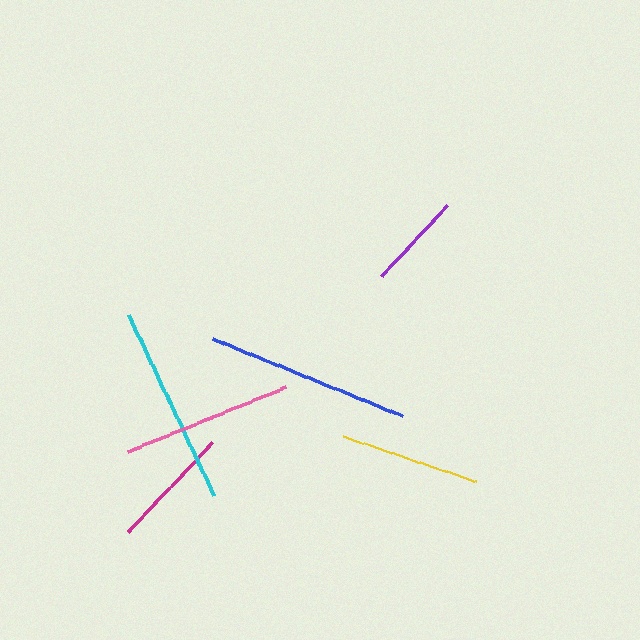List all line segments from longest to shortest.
From longest to shortest: blue, cyan, pink, yellow, magenta, purple.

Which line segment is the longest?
The blue line is the longest at approximately 206 pixels.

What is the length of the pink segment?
The pink segment is approximately 172 pixels long.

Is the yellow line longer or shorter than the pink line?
The pink line is longer than the yellow line.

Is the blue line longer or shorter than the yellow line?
The blue line is longer than the yellow line.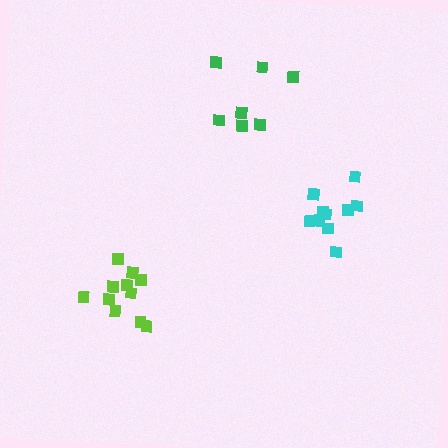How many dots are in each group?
Group 1: 7 dots, Group 2: 10 dots, Group 3: 11 dots (28 total).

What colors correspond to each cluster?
The clusters are colored: green, cyan, lime.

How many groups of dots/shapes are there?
There are 3 groups.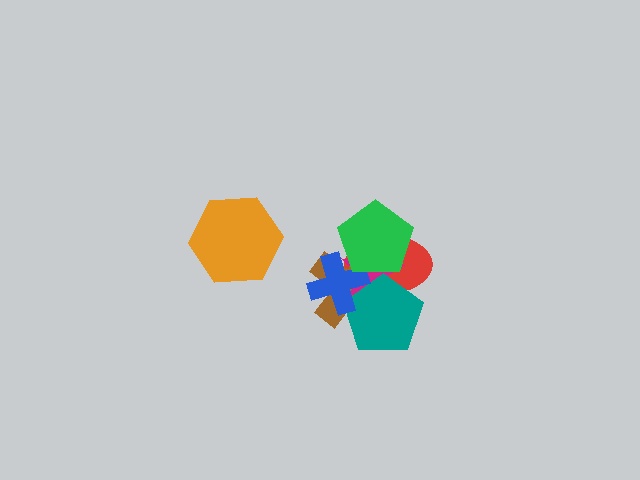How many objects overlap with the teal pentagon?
4 objects overlap with the teal pentagon.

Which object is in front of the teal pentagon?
The blue cross is in front of the teal pentagon.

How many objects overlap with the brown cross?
5 objects overlap with the brown cross.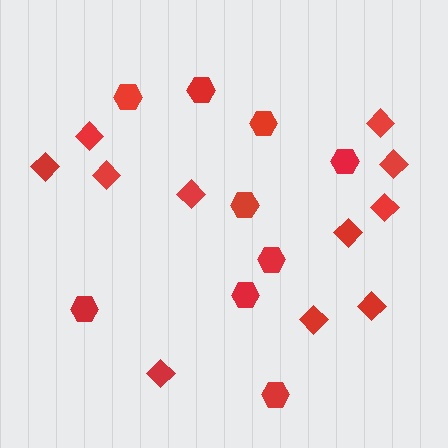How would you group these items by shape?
There are 2 groups: one group of hexagons (9) and one group of diamonds (11).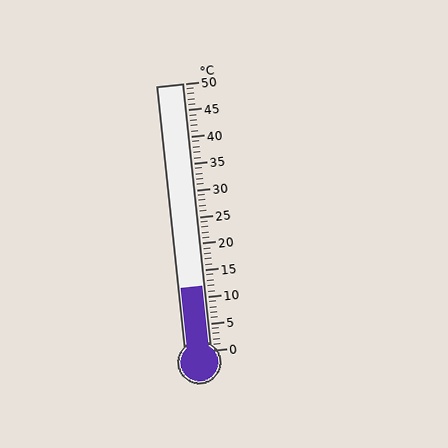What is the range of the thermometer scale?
The thermometer scale ranges from 0°C to 50°C.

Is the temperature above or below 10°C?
The temperature is above 10°C.